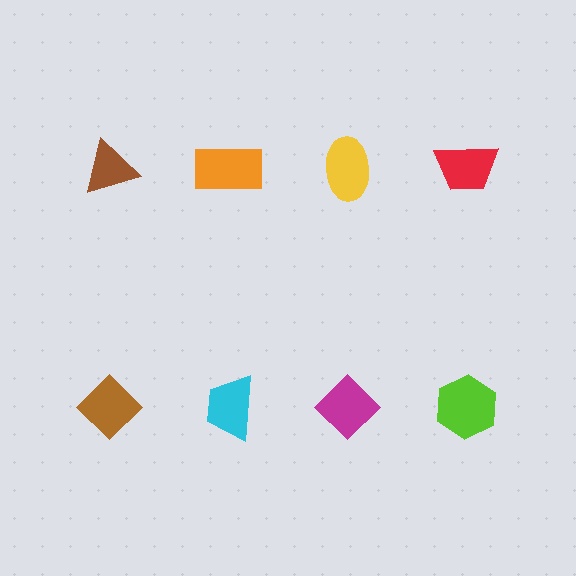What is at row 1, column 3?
A yellow ellipse.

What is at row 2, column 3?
A magenta diamond.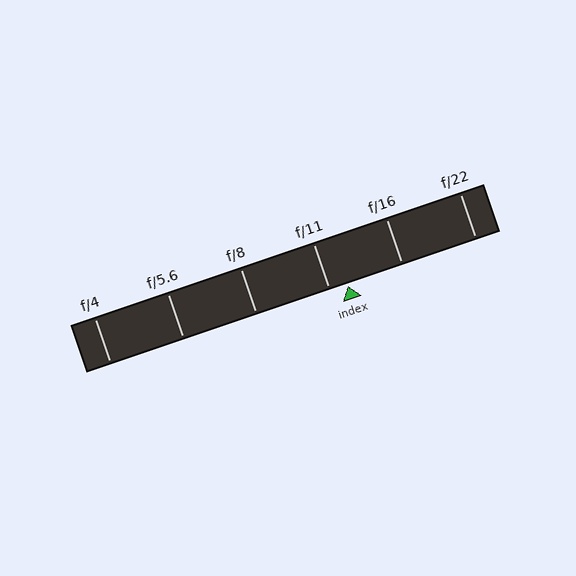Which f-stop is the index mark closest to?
The index mark is closest to f/11.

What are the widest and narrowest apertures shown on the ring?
The widest aperture shown is f/4 and the narrowest is f/22.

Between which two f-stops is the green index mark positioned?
The index mark is between f/11 and f/16.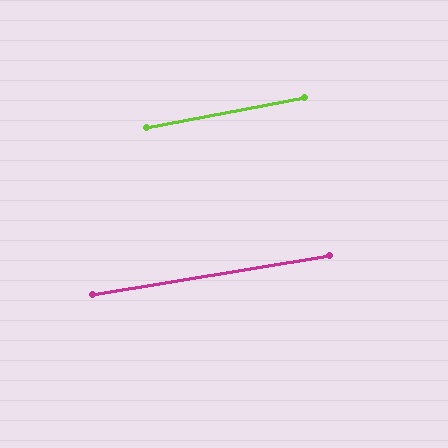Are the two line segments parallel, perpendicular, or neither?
Parallel — their directions differ by only 1.2°.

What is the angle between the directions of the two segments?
Approximately 1 degree.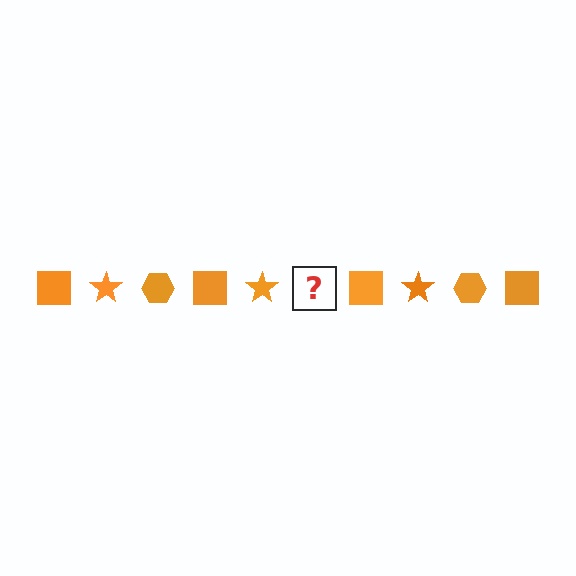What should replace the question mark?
The question mark should be replaced with an orange hexagon.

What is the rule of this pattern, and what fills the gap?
The rule is that the pattern cycles through square, star, hexagon shapes in orange. The gap should be filled with an orange hexagon.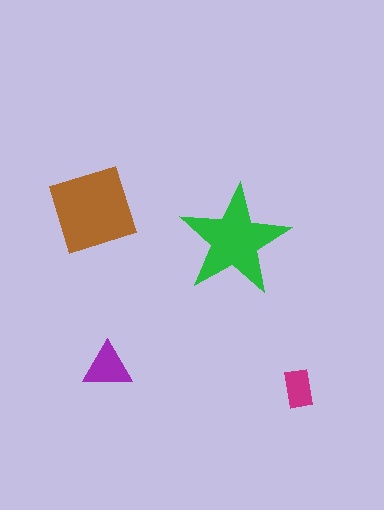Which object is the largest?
The brown diamond.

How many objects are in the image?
There are 4 objects in the image.